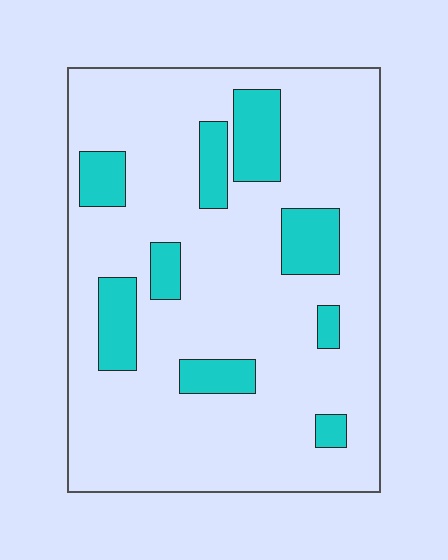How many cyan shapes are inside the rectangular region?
9.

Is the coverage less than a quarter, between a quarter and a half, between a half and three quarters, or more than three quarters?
Less than a quarter.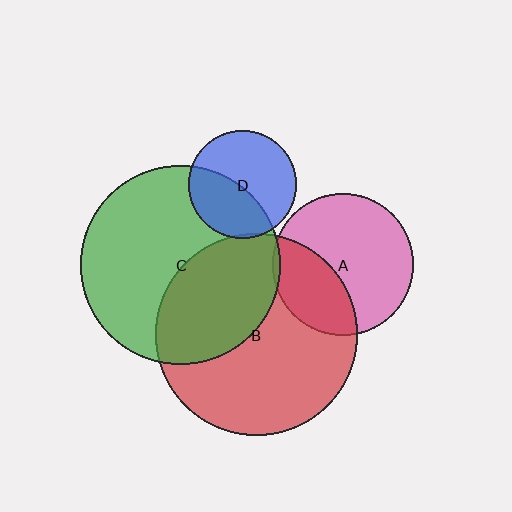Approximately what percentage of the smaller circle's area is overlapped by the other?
Approximately 35%.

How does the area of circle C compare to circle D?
Approximately 3.4 times.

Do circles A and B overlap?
Yes.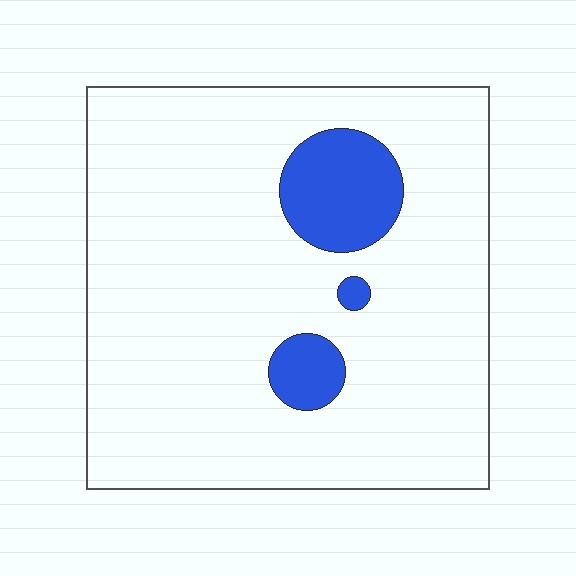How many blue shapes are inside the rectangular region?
3.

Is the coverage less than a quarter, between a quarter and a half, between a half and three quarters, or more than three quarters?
Less than a quarter.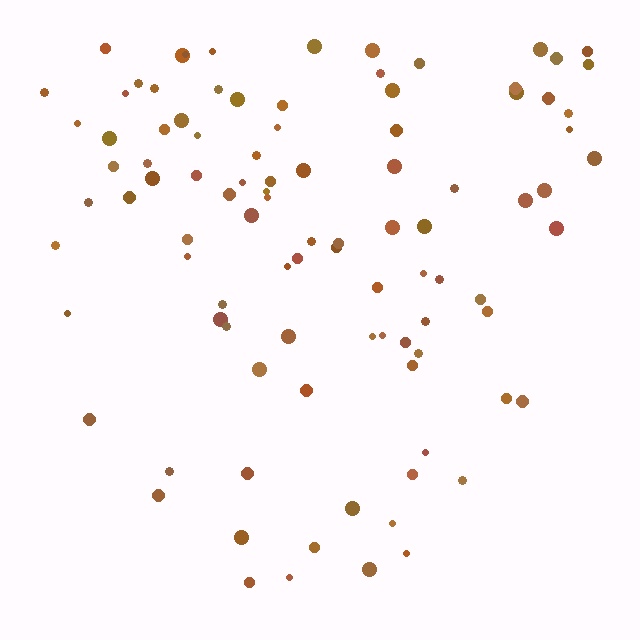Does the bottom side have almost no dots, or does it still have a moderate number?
Still a moderate number, just noticeably fewer than the top.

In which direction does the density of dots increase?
From bottom to top, with the top side densest.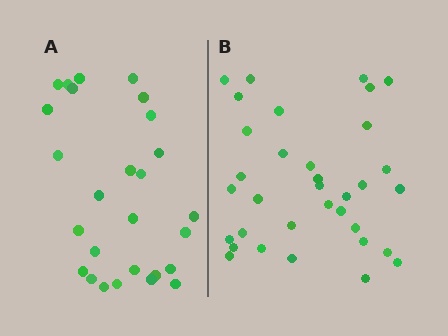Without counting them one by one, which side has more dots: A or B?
Region B (the right region) has more dots.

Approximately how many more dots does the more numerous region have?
Region B has roughly 8 or so more dots than region A.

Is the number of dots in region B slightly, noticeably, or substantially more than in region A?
Region B has noticeably more, but not dramatically so. The ratio is roughly 1.3 to 1.